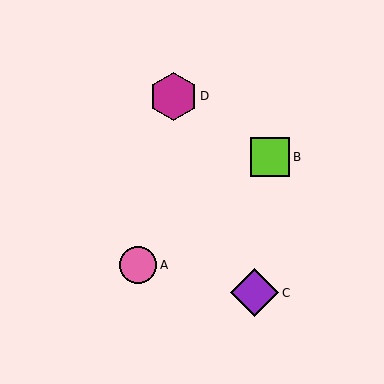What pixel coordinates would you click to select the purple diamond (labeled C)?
Click at (255, 293) to select the purple diamond C.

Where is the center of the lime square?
The center of the lime square is at (270, 157).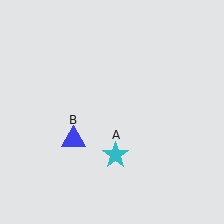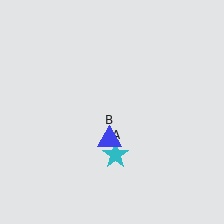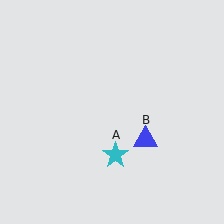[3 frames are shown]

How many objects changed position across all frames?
1 object changed position: blue triangle (object B).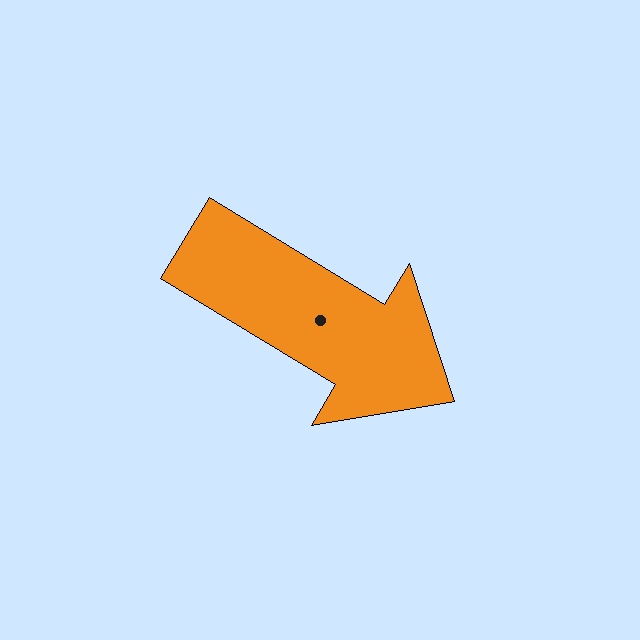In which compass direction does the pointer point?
Southeast.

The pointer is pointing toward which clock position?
Roughly 4 o'clock.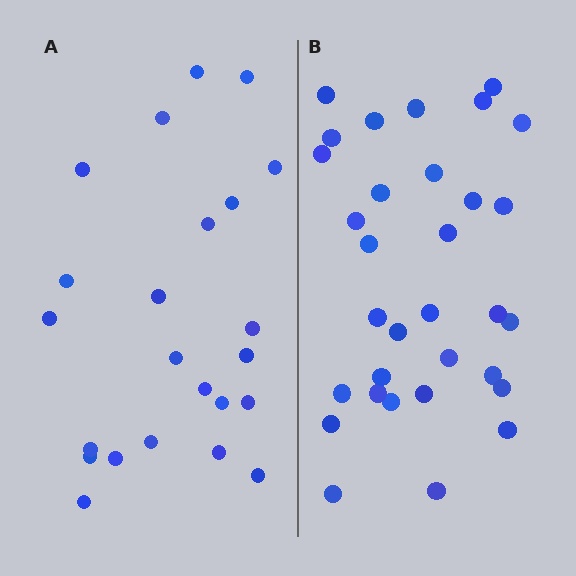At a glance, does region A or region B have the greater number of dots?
Region B (the right region) has more dots.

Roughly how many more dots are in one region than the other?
Region B has roughly 8 or so more dots than region A.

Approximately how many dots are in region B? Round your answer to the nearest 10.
About 30 dots. (The exact count is 32, which rounds to 30.)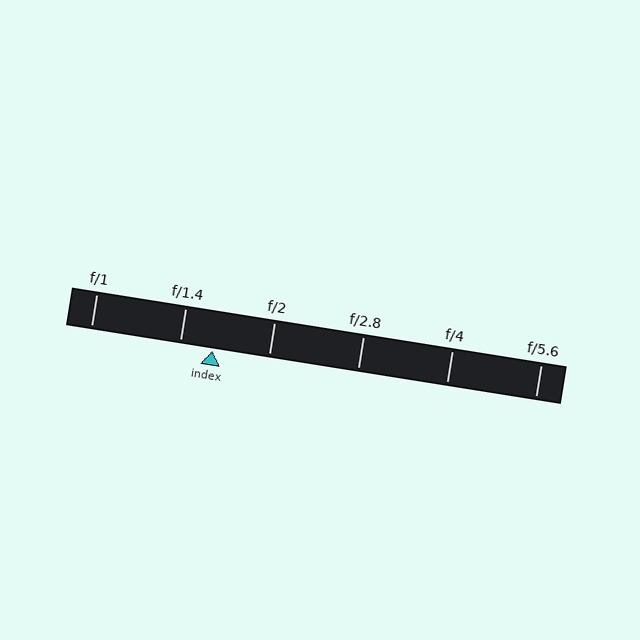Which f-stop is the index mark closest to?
The index mark is closest to f/1.4.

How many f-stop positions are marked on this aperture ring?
There are 6 f-stop positions marked.